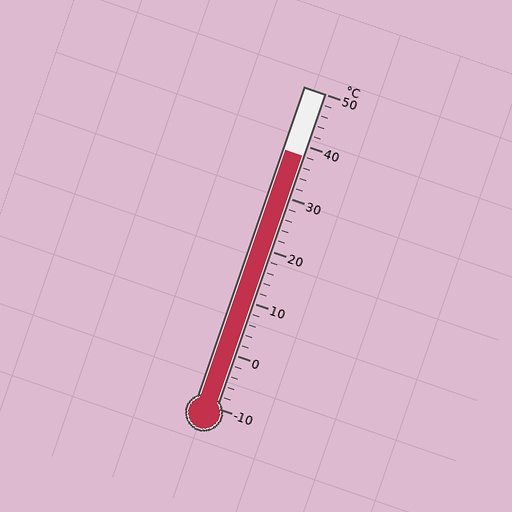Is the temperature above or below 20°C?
The temperature is above 20°C.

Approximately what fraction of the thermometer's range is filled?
The thermometer is filled to approximately 80% of its range.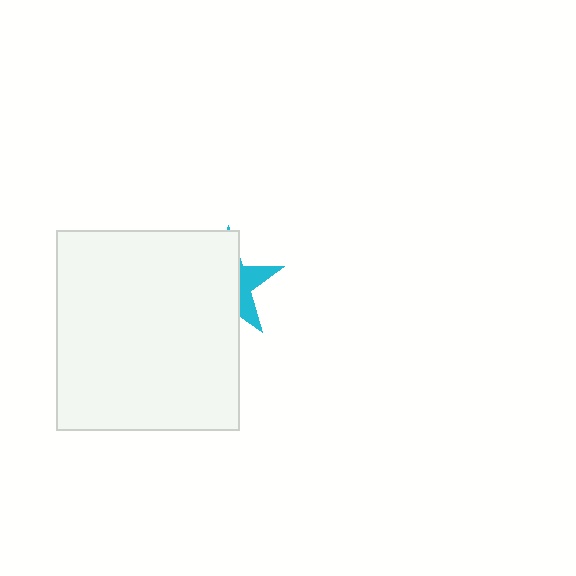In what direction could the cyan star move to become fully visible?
The cyan star could move right. That would shift it out from behind the white rectangle entirely.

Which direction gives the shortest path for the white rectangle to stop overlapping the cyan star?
Moving left gives the shortest separation.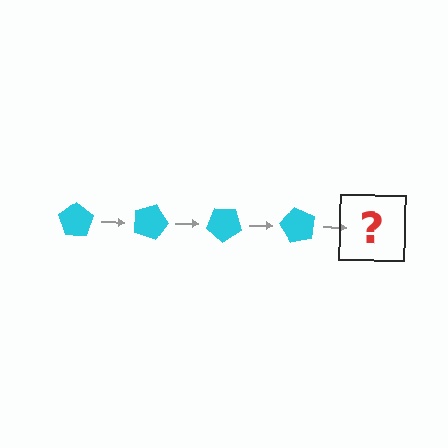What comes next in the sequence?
The next element should be a cyan pentagon rotated 80 degrees.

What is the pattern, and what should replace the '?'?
The pattern is that the pentagon rotates 20 degrees each step. The '?' should be a cyan pentagon rotated 80 degrees.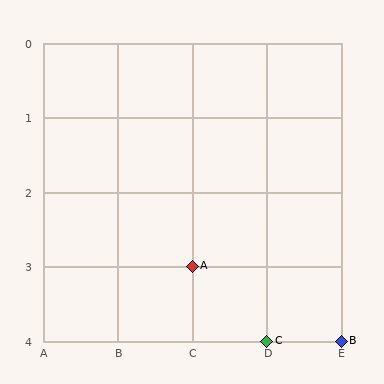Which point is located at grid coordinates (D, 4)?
Point C is at (D, 4).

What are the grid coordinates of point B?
Point B is at grid coordinates (E, 4).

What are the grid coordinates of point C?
Point C is at grid coordinates (D, 4).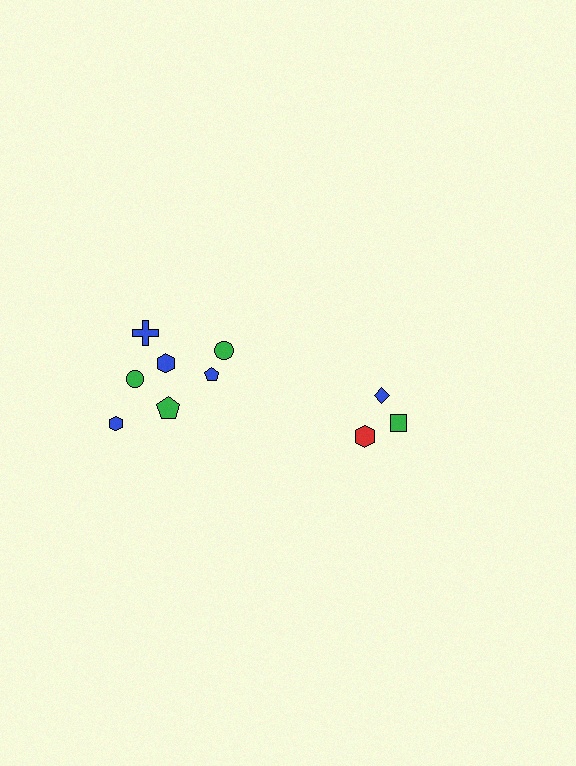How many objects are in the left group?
There are 7 objects.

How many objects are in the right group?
There are 3 objects.